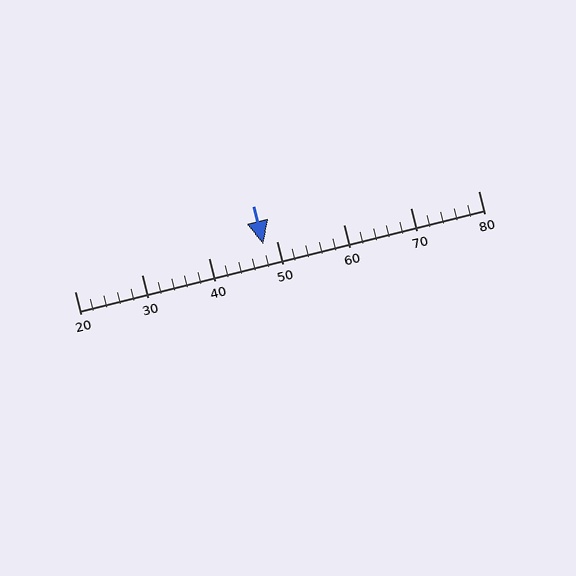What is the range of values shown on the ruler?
The ruler shows values from 20 to 80.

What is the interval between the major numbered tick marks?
The major tick marks are spaced 10 units apart.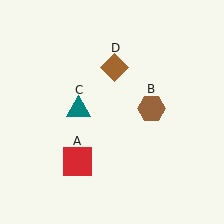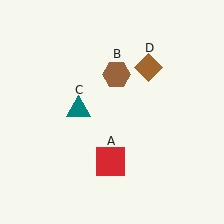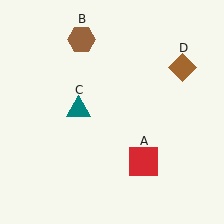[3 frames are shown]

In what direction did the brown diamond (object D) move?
The brown diamond (object D) moved right.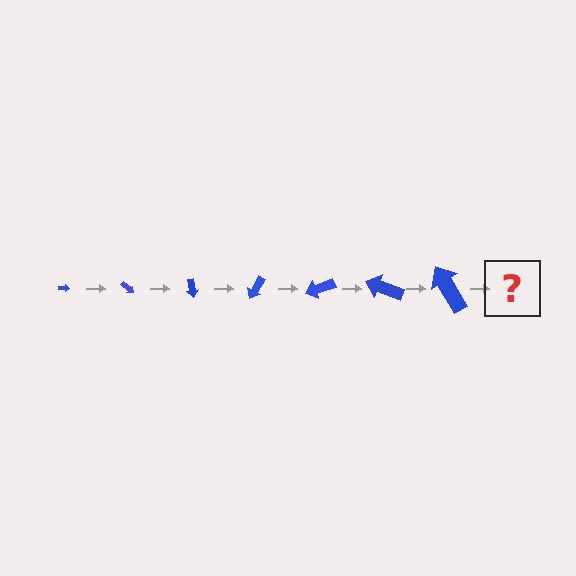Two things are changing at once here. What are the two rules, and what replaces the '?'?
The two rules are that the arrow grows larger each step and it rotates 40 degrees each step. The '?' should be an arrow, larger than the previous one and rotated 280 degrees from the start.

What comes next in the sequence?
The next element should be an arrow, larger than the previous one and rotated 280 degrees from the start.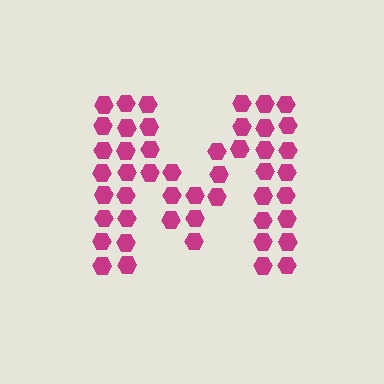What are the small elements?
The small elements are hexagons.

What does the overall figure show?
The overall figure shows the letter M.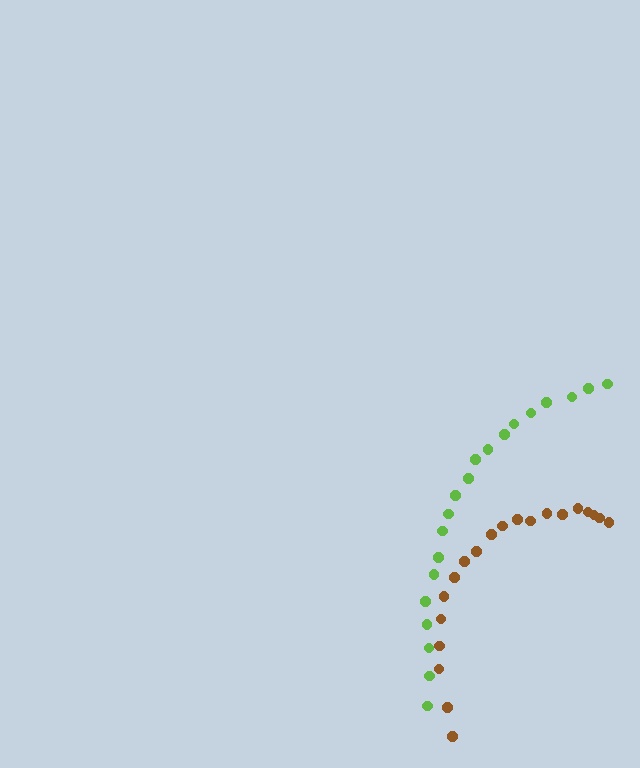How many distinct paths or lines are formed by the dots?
There are 2 distinct paths.